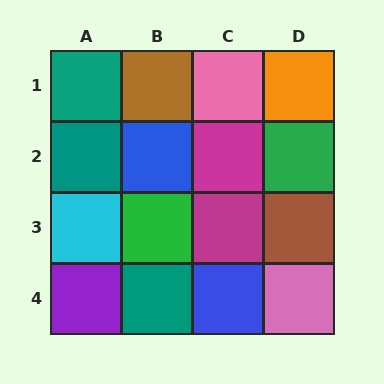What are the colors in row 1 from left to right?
Teal, brown, pink, orange.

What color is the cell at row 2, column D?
Green.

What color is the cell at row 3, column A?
Cyan.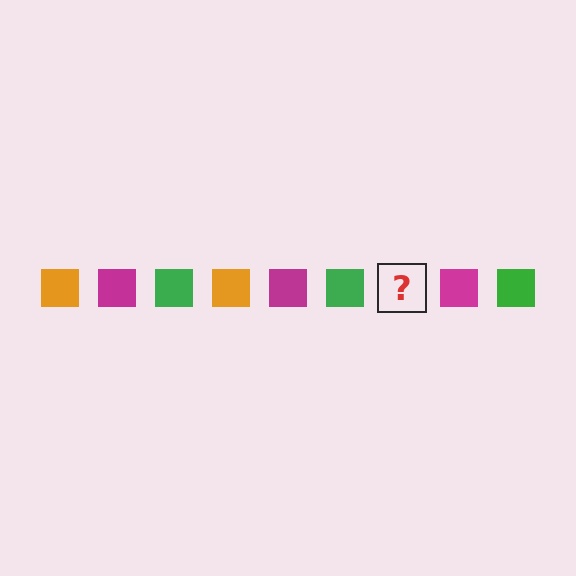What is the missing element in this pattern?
The missing element is an orange square.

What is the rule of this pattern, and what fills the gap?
The rule is that the pattern cycles through orange, magenta, green squares. The gap should be filled with an orange square.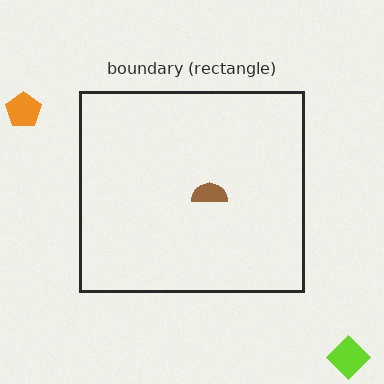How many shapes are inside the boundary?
1 inside, 2 outside.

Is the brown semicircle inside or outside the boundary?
Inside.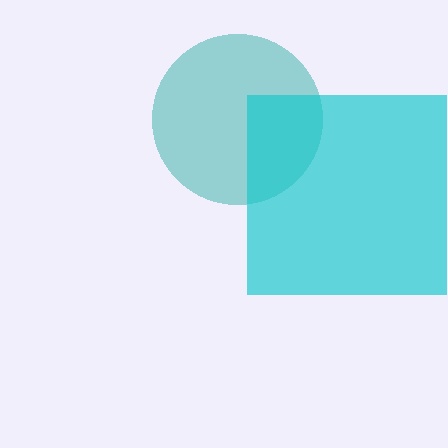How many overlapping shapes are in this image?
There are 2 overlapping shapes in the image.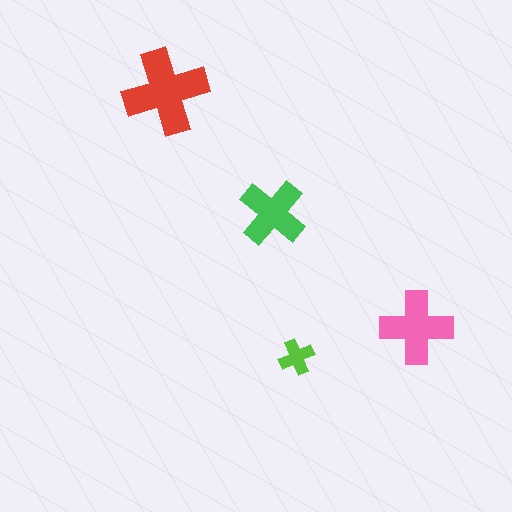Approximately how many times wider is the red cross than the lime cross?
About 2.5 times wider.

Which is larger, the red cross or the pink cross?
The red one.